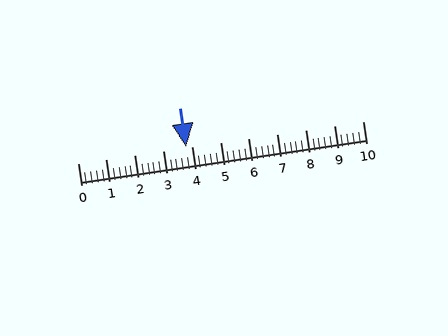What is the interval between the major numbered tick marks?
The major tick marks are spaced 1 units apart.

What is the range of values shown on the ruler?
The ruler shows values from 0 to 10.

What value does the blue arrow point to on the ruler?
The blue arrow points to approximately 3.8.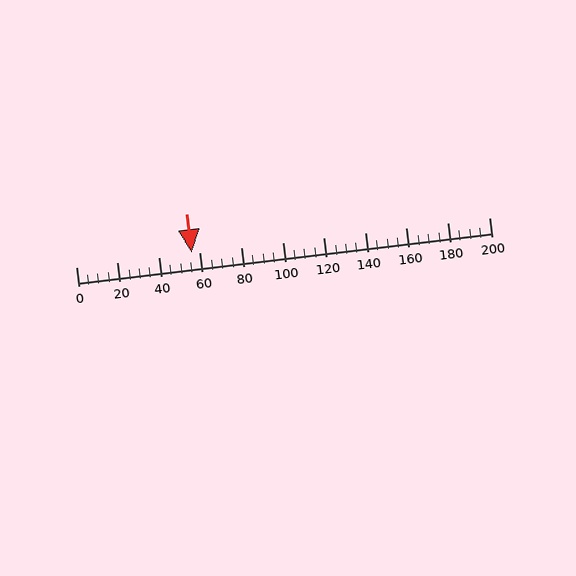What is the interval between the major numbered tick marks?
The major tick marks are spaced 20 units apart.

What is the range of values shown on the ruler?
The ruler shows values from 0 to 200.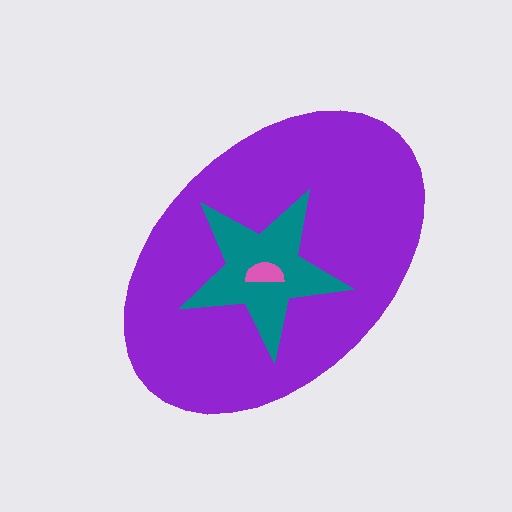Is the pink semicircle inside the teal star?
Yes.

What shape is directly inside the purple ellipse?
The teal star.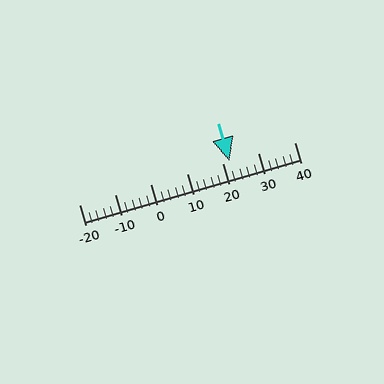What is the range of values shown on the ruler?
The ruler shows values from -20 to 40.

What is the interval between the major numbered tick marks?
The major tick marks are spaced 10 units apart.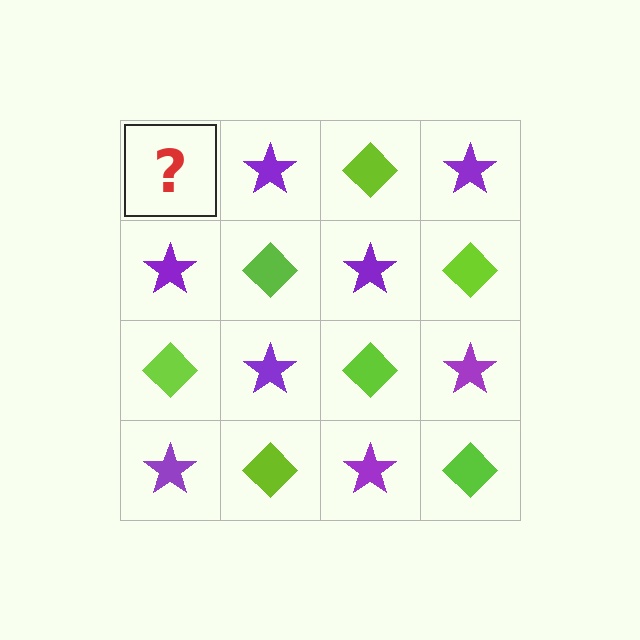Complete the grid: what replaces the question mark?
The question mark should be replaced with a lime diamond.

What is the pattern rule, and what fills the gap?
The rule is that it alternates lime diamond and purple star in a checkerboard pattern. The gap should be filled with a lime diamond.